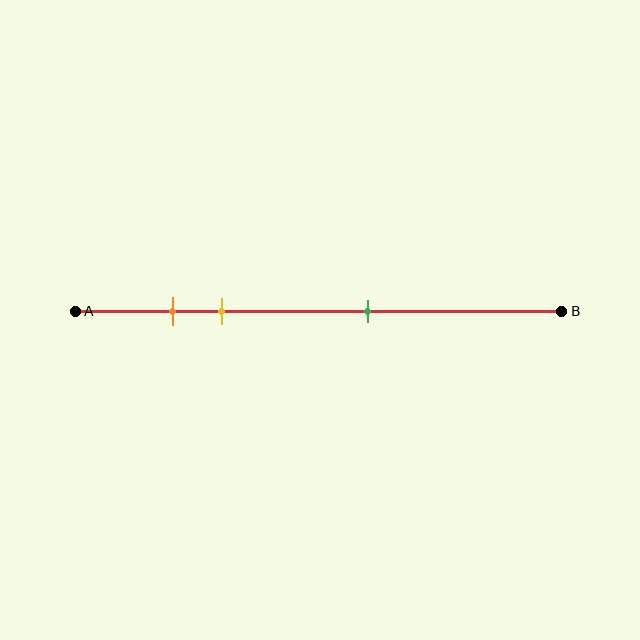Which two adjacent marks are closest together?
The orange and yellow marks are the closest adjacent pair.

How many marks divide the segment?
There are 3 marks dividing the segment.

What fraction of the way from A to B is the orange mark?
The orange mark is approximately 20% (0.2) of the way from A to B.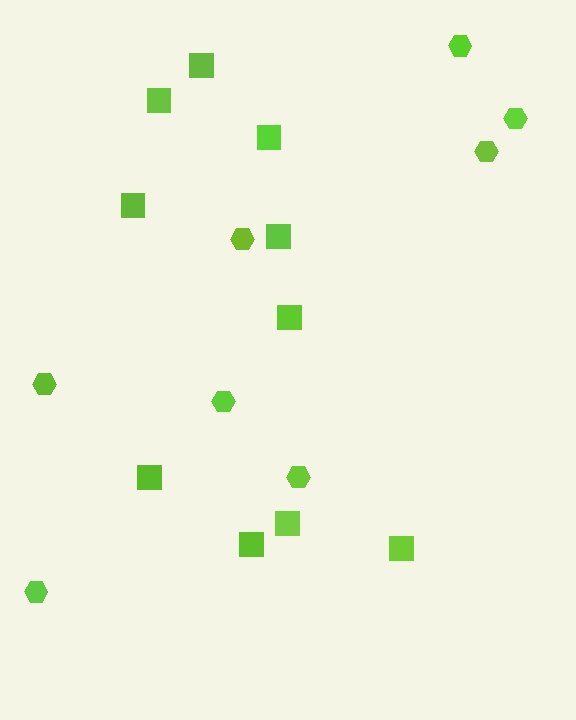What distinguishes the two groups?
There are 2 groups: one group of hexagons (8) and one group of squares (10).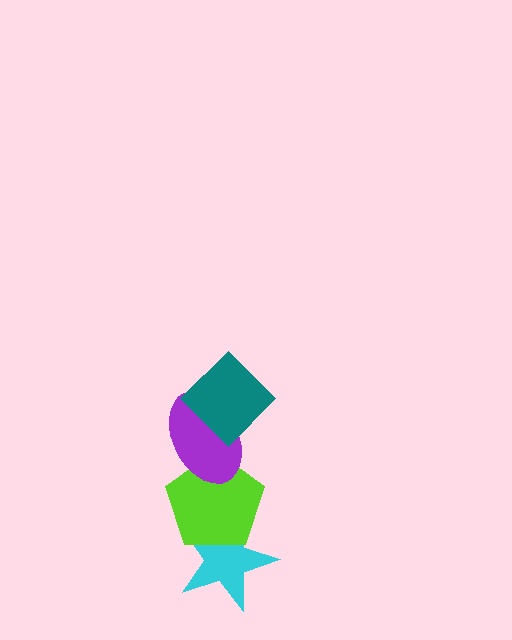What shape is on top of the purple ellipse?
The teal diamond is on top of the purple ellipse.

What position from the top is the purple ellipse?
The purple ellipse is 2nd from the top.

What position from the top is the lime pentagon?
The lime pentagon is 3rd from the top.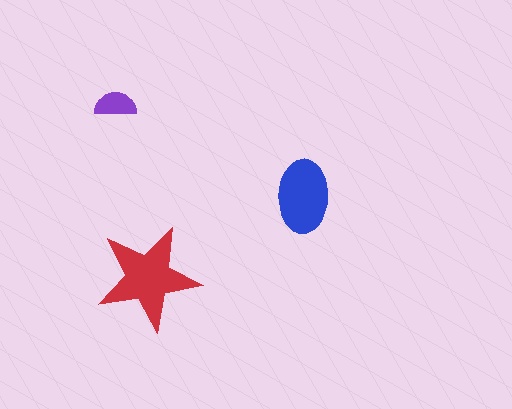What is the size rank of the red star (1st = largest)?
1st.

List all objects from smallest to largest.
The purple semicircle, the blue ellipse, the red star.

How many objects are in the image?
There are 3 objects in the image.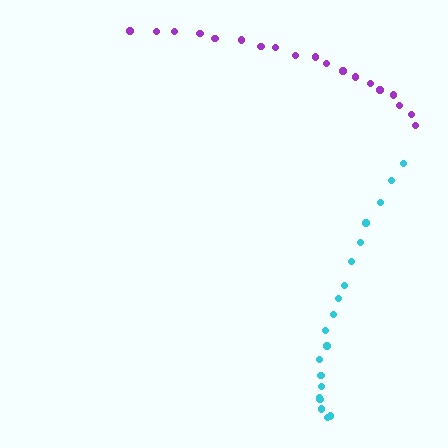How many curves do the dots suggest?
There are 2 distinct paths.